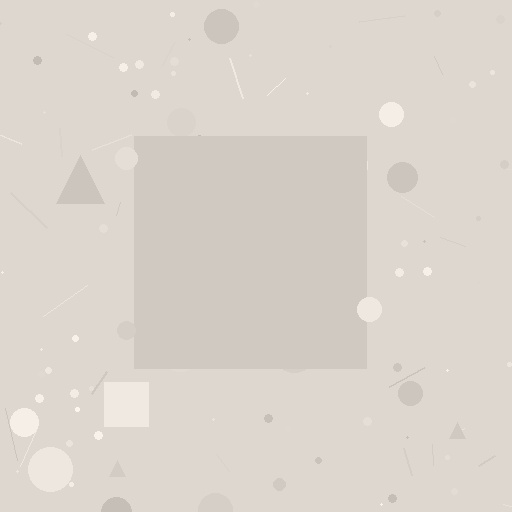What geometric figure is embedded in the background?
A square is embedded in the background.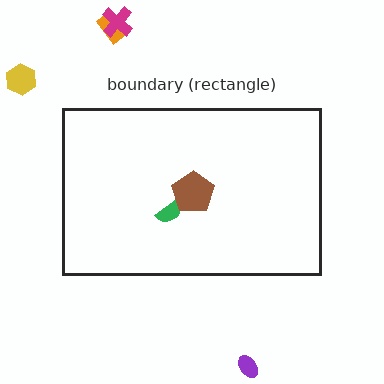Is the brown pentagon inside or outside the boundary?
Inside.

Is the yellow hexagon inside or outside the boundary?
Outside.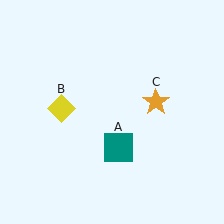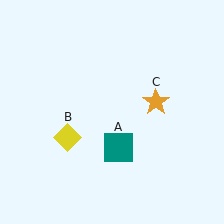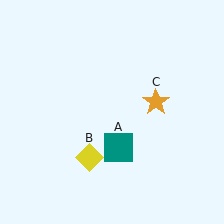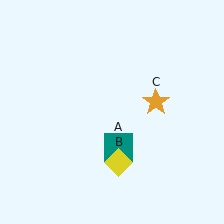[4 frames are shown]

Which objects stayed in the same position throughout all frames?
Teal square (object A) and orange star (object C) remained stationary.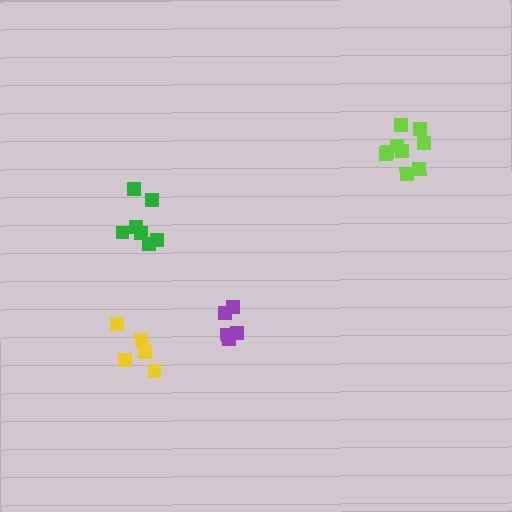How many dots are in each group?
Group 1: 5 dots, Group 2: 9 dots, Group 3: 7 dots, Group 4: 5 dots (26 total).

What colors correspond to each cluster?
The clusters are colored: yellow, lime, green, purple.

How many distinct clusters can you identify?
There are 4 distinct clusters.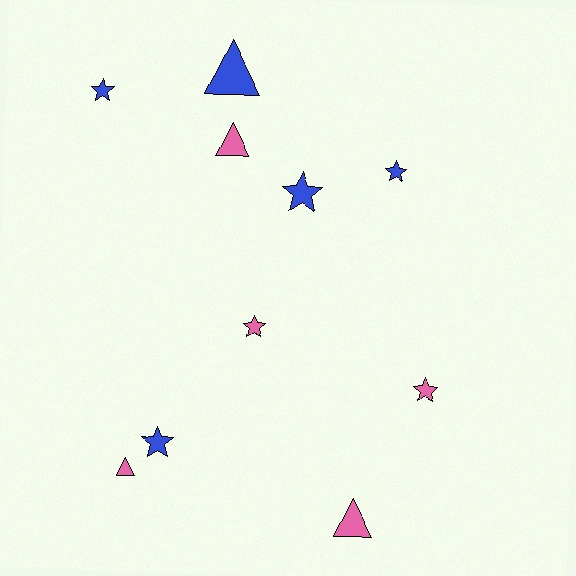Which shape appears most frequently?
Star, with 6 objects.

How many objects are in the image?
There are 10 objects.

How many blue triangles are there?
There is 1 blue triangle.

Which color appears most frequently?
Pink, with 5 objects.